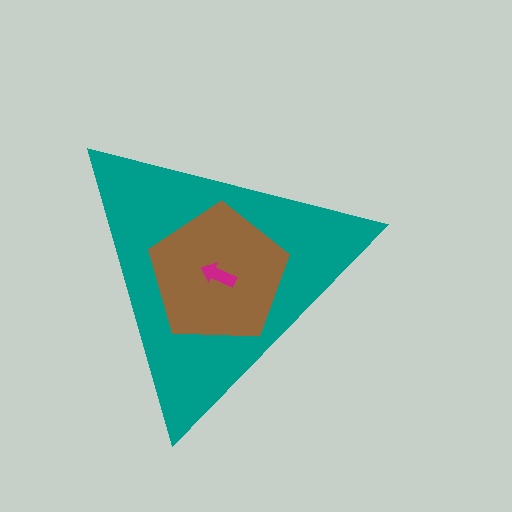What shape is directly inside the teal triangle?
The brown pentagon.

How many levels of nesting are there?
3.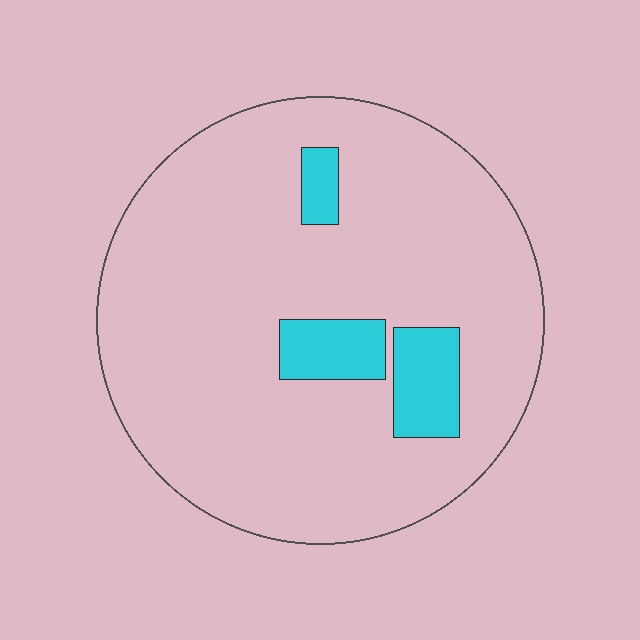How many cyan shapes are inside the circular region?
3.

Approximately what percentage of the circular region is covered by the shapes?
Approximately 10%.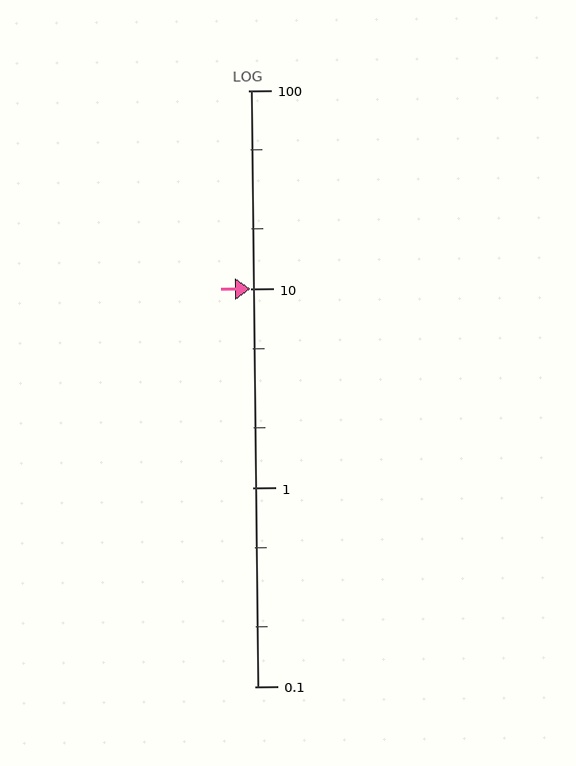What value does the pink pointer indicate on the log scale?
The pointer indicates approximately 10.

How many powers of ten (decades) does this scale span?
The scale spans 3 decades, from 0.1 to 100.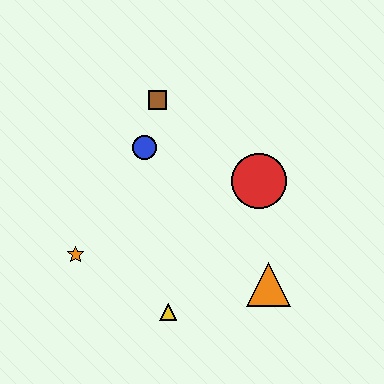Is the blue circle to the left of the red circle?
Yes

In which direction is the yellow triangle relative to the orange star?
The yellow triangle is to the right of the orange star.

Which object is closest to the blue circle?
The brown square is closest to the blue circle.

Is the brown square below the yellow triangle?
No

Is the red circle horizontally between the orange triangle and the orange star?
Yes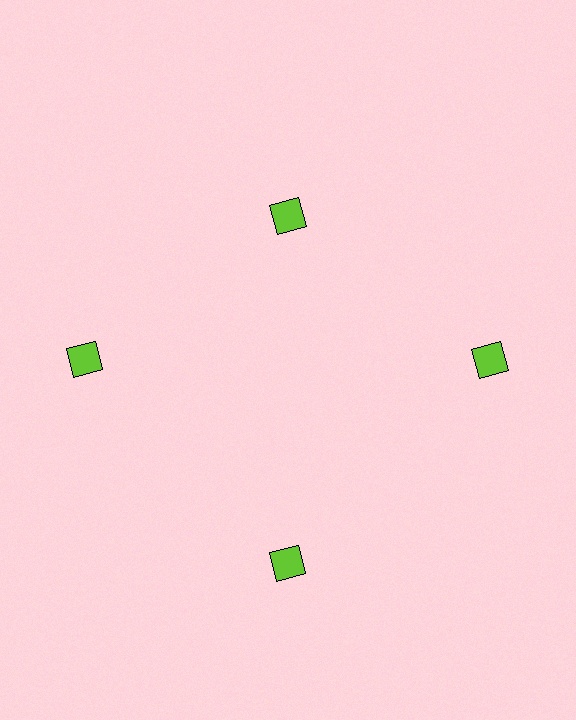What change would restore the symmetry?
The symmetry would be restored by moving it outward, back onto the ring so that all 4 squares sit at equal angles and equal distance from the center.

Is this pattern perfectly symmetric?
No. The 4 lime squares are arranged in a ring, but one element near the 12 o'clock position is pulled inward toward the center, breaking the 4-fold rotational symmetry.